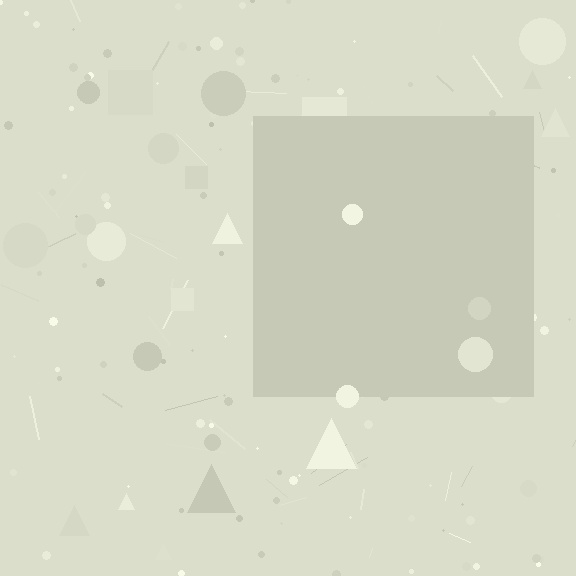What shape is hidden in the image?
A square is hidden in the image.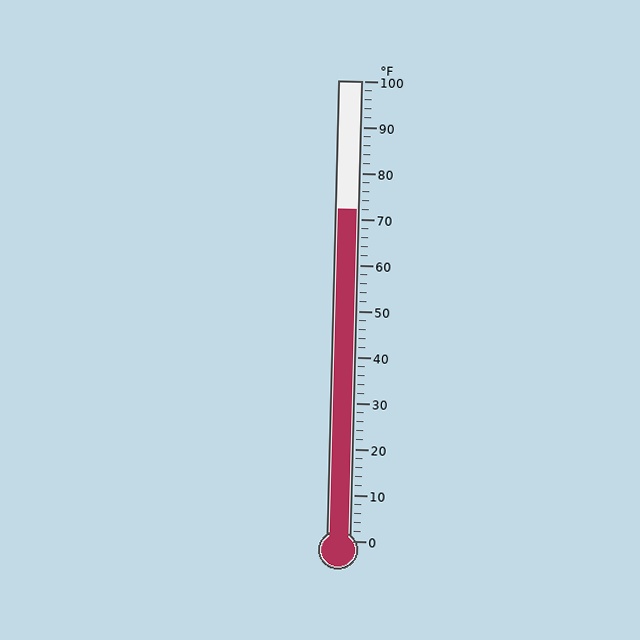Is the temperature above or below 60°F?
The temperature is above 60°F.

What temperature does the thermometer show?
The thermometer shows approximately 72°F.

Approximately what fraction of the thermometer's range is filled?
The thermometer is filled to approximately 70% of its range.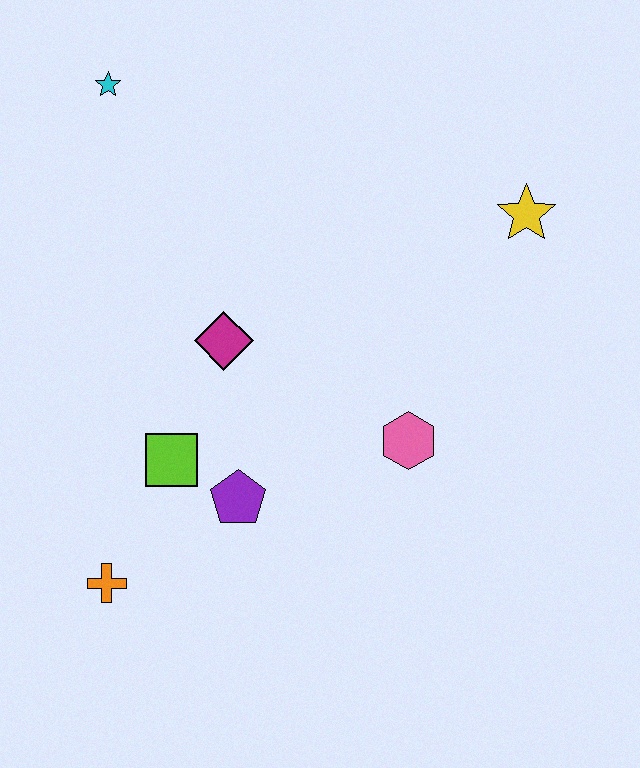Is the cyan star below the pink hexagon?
No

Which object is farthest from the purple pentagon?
The cyan star is farthest from the purple pentagon.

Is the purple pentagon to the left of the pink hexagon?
Yes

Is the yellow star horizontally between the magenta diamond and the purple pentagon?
No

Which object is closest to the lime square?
The purple pentagon is closest to the lime square.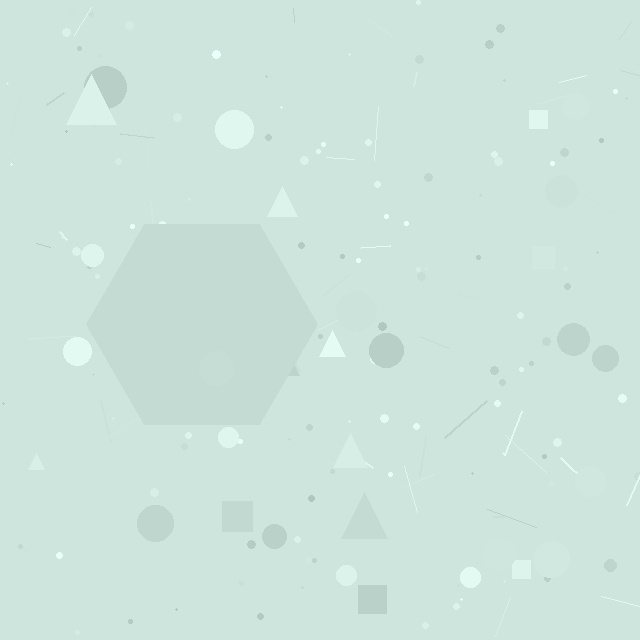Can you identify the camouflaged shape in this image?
The camouflaged shape is a hexagon.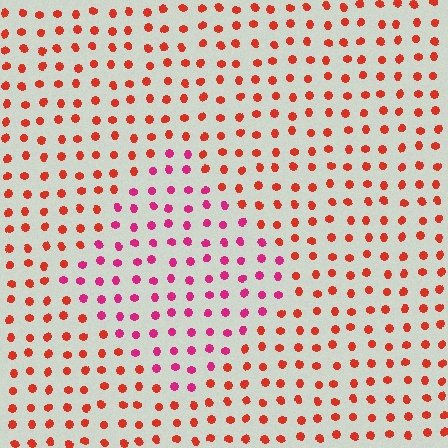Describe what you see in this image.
The image is filled with small red elements in a uniform arrangement. A diamond-shaped region is visible where the elements are tinted to a slightly different hue, forming a subtle color boundary.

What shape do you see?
I see a diamond.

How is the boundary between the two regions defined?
The boundary is defined purely by a slight shift in hue (about 37 degrees). Spacing, size, and orientation are identical on both sides.